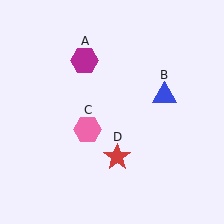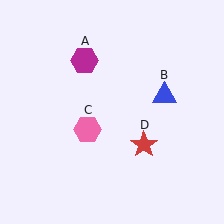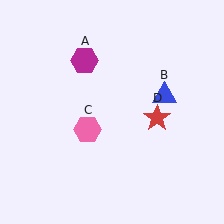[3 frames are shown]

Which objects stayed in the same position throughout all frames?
Magenta hexagon (object A) and blue triangle (object B) and pink hexagon (object C) remained stationary.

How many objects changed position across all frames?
1 object changed position: red star (object D).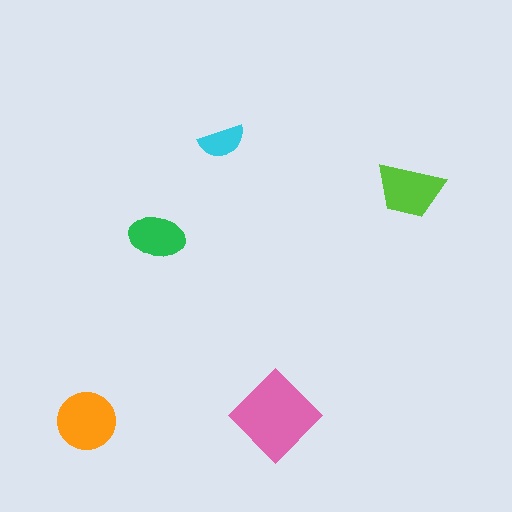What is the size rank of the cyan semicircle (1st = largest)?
5th.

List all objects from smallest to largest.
The cyan semicircle, the green ellipse, the lime trapezoid, the orange circle, the pink diamond.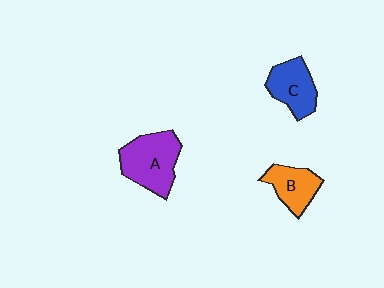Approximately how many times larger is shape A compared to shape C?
Approximately 1.4 times.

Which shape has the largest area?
Shape A (purple).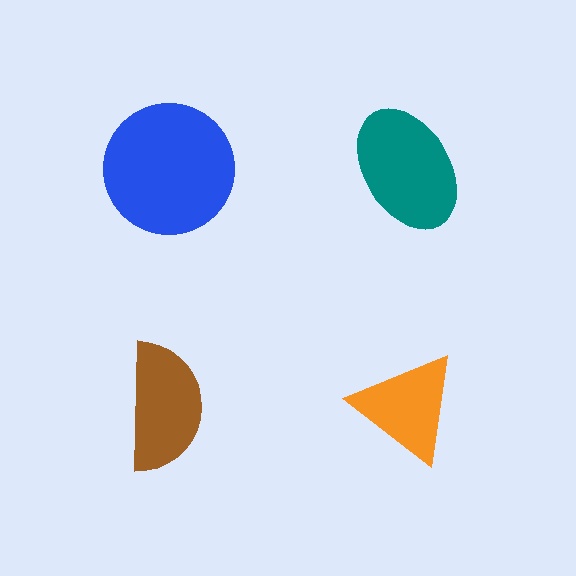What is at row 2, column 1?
A brown semicircle.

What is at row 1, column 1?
A blue circle.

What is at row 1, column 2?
A teal ellipse.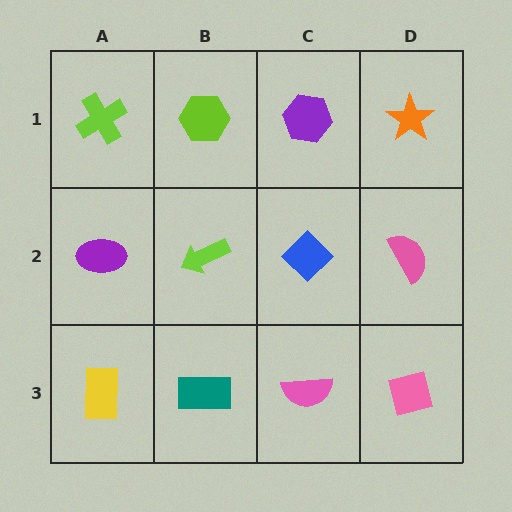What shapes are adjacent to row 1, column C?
A blue diamond (row 2, column C), a lime hexagon (row 1, column B), an orange star (row 1, column D).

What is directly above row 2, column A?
A lime cross.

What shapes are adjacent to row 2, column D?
An orange star (row 1, column D), a pink square (row 3, column D), a blue diamond (row 2, column C).